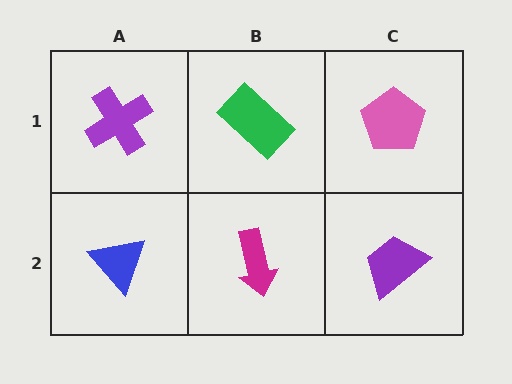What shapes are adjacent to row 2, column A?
A purple cross (row 1, column A), a magenta arrow (row 2, column B).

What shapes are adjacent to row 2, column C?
A pink pentagon (row 1, column C), a magenta arrow (row 2, column B).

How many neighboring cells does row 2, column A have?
2.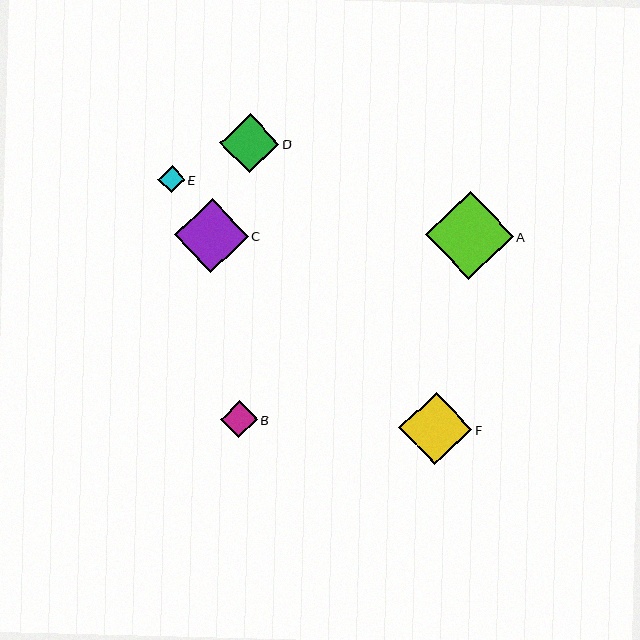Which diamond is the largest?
Diamond A is the largest with a size of approximately 88 pixels.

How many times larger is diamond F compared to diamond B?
Diamond F is approximately 1.9 times the size of diamond B.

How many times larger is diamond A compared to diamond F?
Diamond A is approximately 1.2 times the size of diamond F.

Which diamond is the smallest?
Diamond E is the smallest with a size of approximately 27 pixels.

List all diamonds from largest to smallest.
From largest to smallest: A, C, F, D, B, E.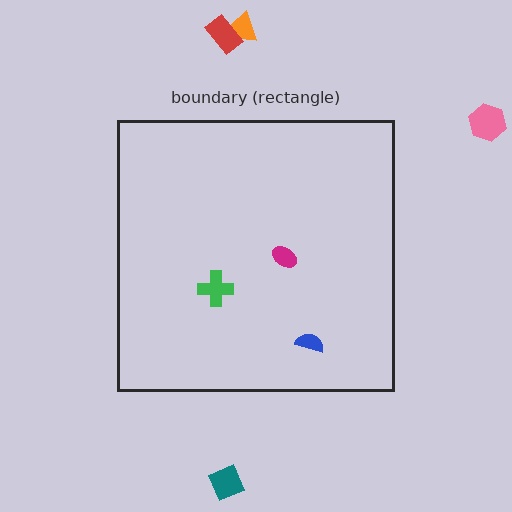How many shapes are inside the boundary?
3 inside, 4 outside.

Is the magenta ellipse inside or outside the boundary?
Inside.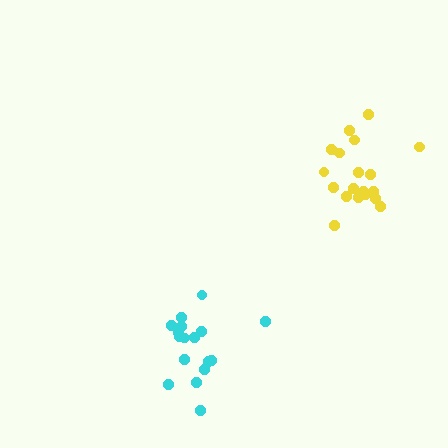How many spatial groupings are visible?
There are 2 spatial groupings.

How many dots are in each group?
Group 1: 17 dots, Group 2: 19 dots (36 total).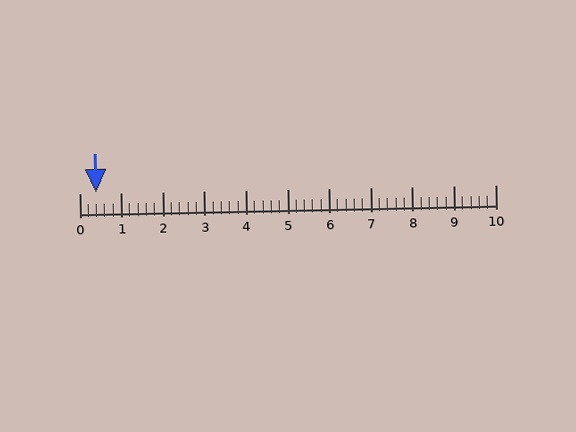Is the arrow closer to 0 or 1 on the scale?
The arrow is closer to 0.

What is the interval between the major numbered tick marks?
The major tick marks are spaced 1 units apart.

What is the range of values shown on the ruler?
The ruler shows values from 0 to 10.